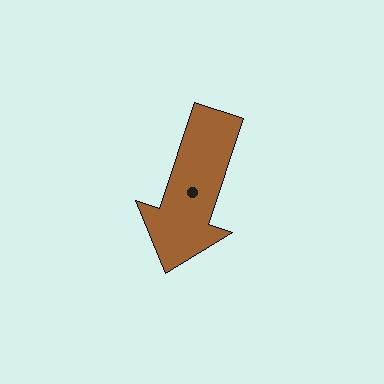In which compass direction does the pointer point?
South.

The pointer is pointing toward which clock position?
Roughly 7 o'clock.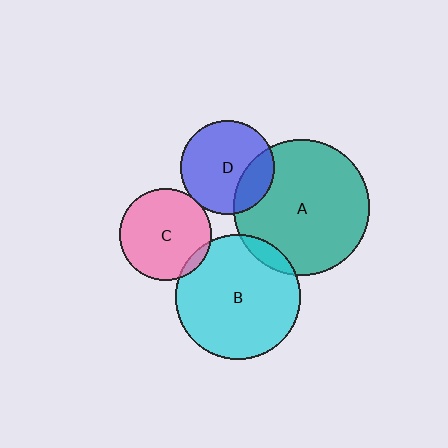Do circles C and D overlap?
Yes.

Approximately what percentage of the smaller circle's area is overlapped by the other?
Approximately 5%.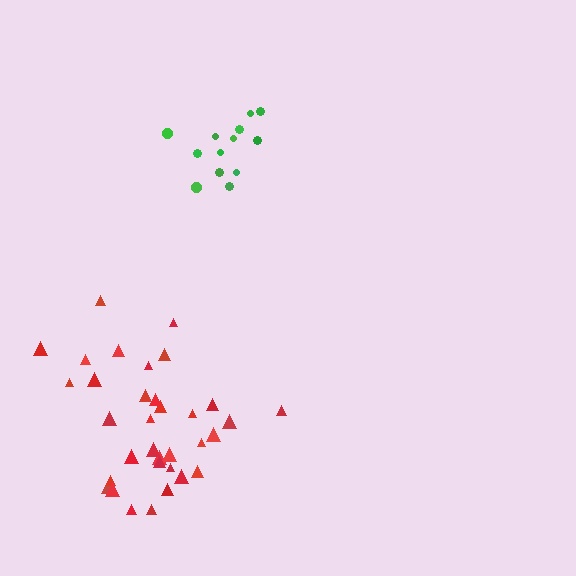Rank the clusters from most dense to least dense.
green, red.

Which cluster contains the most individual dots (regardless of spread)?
Red (34).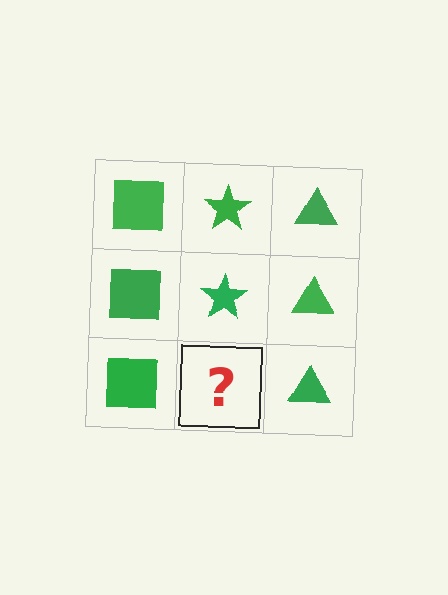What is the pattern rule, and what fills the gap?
The rule is that each column has a consistent shape. The gap should be filled with a green star.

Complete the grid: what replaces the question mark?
The question mark should be replaced with a green star.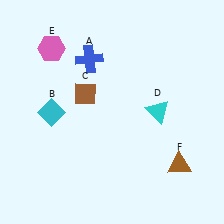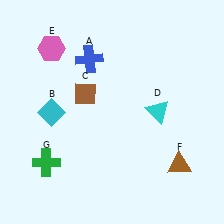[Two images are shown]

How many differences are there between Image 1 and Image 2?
There is 1 difference between the two images.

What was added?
A green cross (G) was added in Image 2.